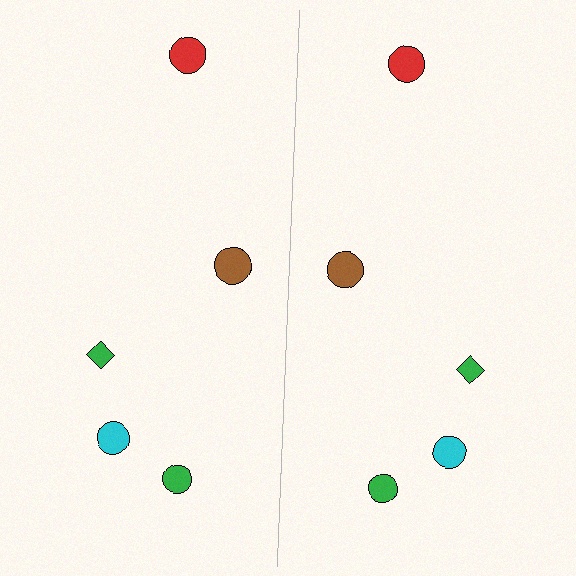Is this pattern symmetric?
Yes, this pattern has bilateral (reflection) symmetry.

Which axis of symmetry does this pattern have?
The pattern has a vertical axis of symmetry running through the center of the image.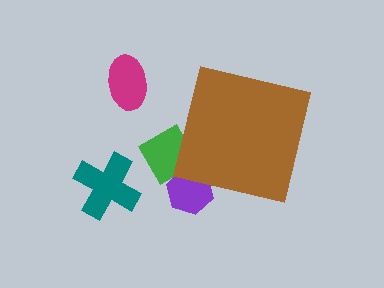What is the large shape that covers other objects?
A brown square.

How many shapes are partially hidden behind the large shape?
2 shapes are partially hidden.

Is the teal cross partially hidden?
No, the teal cross is fully visible.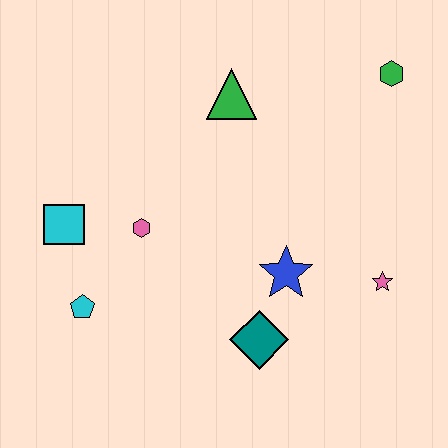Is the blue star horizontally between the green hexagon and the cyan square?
Yes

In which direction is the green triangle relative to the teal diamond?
The green triangle is above the teal diamond.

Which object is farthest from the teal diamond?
The green hexagon is farthest from the teal diamond.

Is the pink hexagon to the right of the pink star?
No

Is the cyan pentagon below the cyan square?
Yes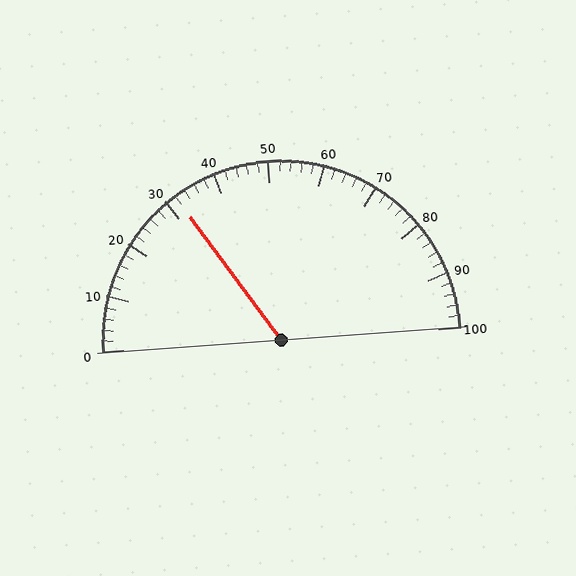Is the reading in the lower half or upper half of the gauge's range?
The reading is in the lower half of the range (0 to 100).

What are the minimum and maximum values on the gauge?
The gauge ranges from 0 to 100.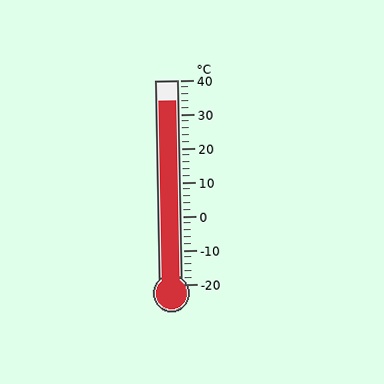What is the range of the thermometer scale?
The thermometer scale ranges from -20°C to 40°C.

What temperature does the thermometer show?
The thermometer shows approximately 34°C.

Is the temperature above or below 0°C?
The temperature is above 0°C.